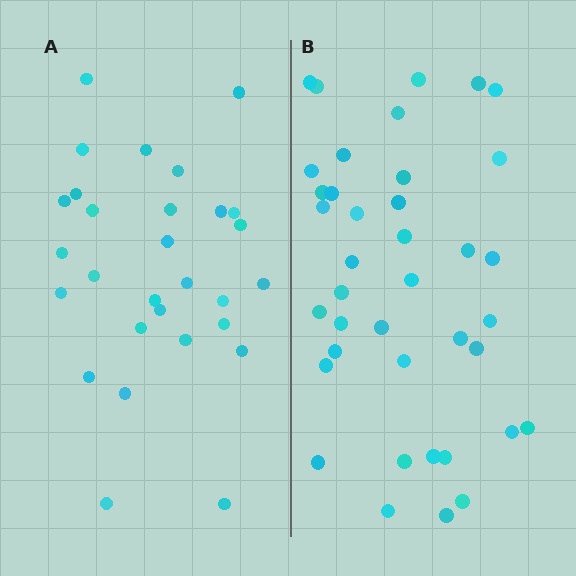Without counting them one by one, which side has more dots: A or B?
Region B (the right region) has more dots.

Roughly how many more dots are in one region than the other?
Region B has roughly 10 or so more dots than region A.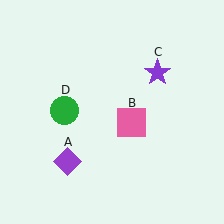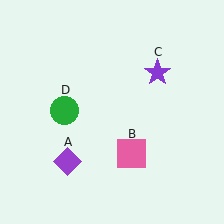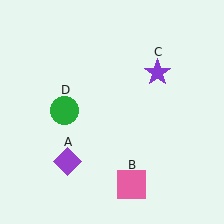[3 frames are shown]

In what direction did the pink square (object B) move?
The pink square (object B) moved down.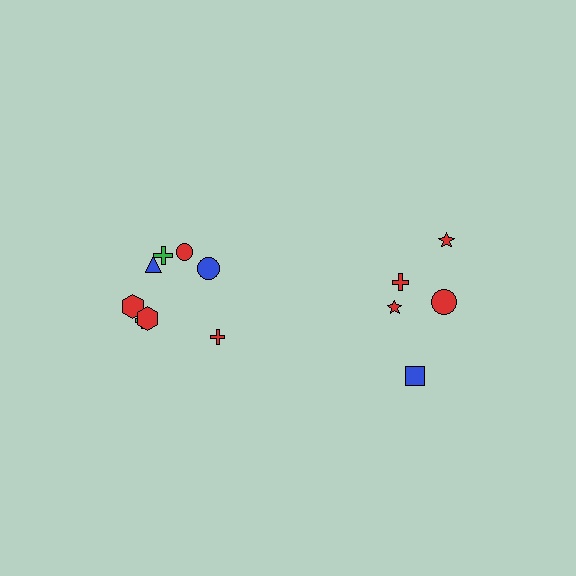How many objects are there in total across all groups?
There are 13 objects.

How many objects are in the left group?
There are 8 objects.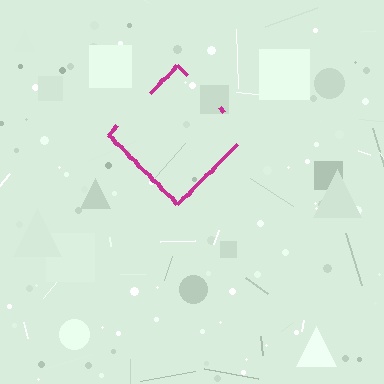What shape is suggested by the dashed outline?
The dashed outline suggests a diamond.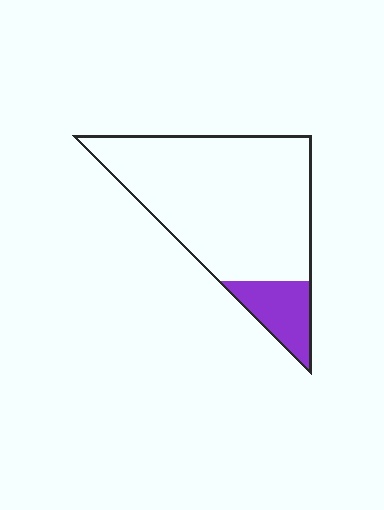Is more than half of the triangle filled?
No.